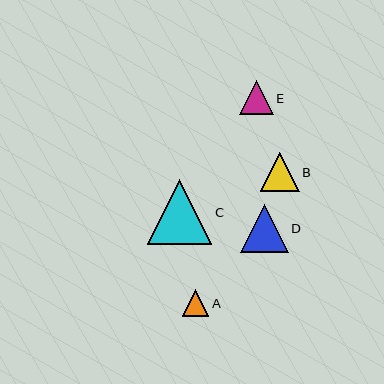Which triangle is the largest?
Triangle C is the largest with a size of approximately 64 pixels.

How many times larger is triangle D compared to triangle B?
Triangle D is approximately 1.2 times the size of triangle B.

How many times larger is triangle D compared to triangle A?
Triangle D is approximately 1.8 times the size of triangle A.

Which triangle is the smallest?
Triangle A is the smallest with a size of approximately 27 pixels.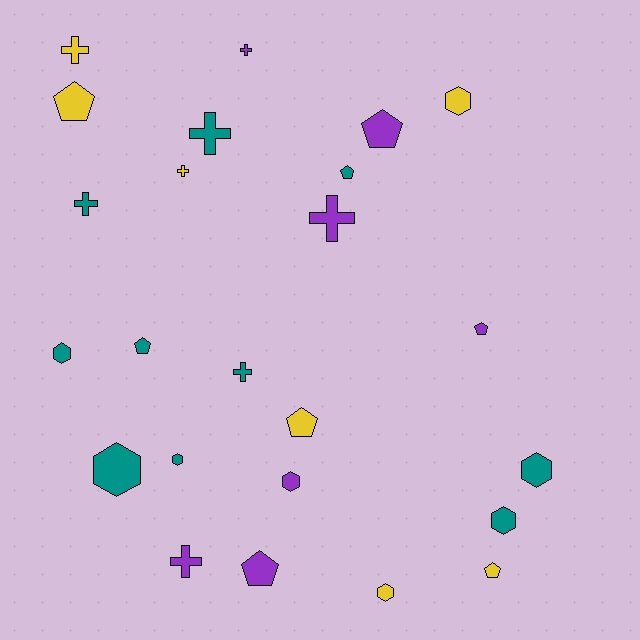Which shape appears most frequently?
Hexagon, with 8 objects.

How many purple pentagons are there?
There are 3 purple pentagons.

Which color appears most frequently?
Teal, with 10 objects.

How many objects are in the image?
There are 24 objects.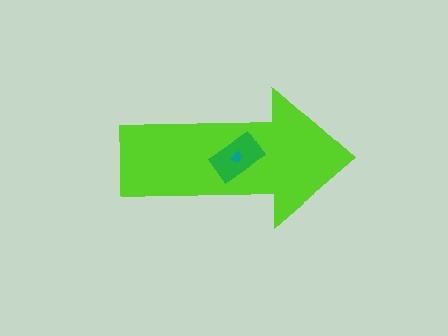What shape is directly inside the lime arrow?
The green rectangle.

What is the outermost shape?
The lime arrow.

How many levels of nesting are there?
3.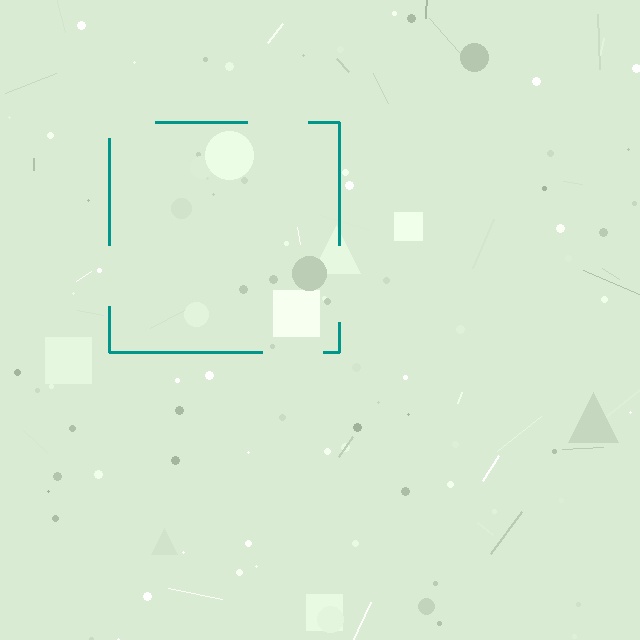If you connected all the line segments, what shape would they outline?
They would outline a square.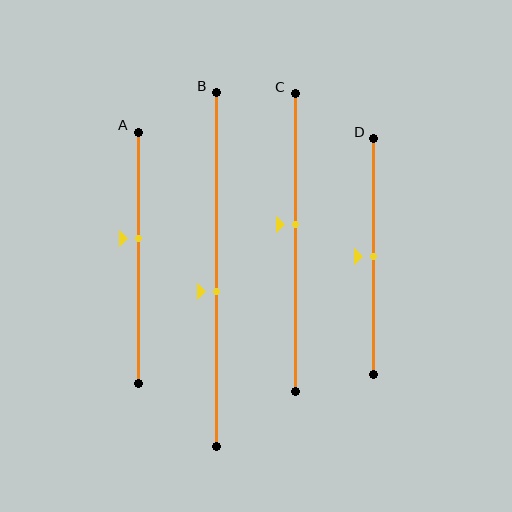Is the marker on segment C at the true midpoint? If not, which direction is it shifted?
No, the marker on segment C is shifted upward by about 6% of the segment length.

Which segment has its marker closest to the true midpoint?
Segment D has its marker closest to the true midpoint.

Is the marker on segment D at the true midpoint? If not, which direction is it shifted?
Yes, the marker on segment D is at the true midpoint.